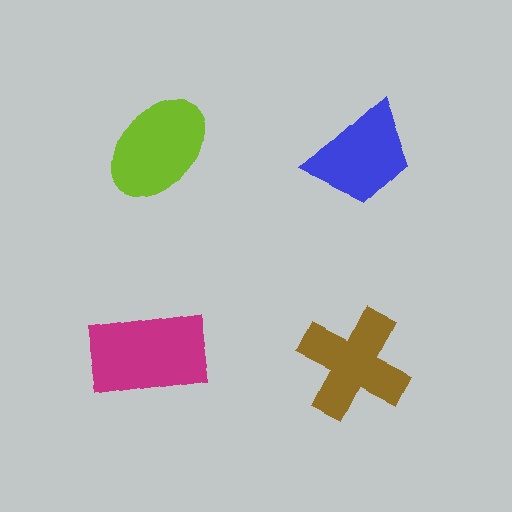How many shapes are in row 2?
2 shapes.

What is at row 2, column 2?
A brown cross.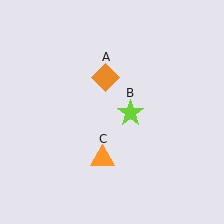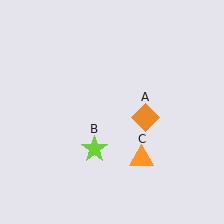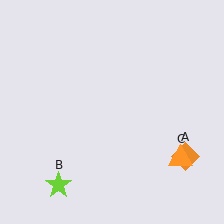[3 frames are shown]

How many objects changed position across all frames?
3 objects changed position: orange diamond (object A), lime star (object B), orange triangle (object C).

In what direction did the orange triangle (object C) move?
The orange triangle (object C) moved right.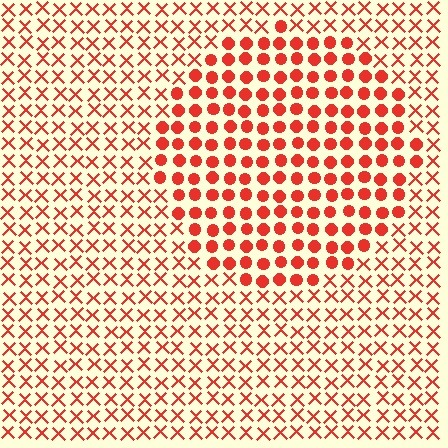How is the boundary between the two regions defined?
The boundary is defined by a change in element shape: circles inside vs. X marks outside. All elements share the same color and spacing.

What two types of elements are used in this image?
The image uses circles inside the circle region and X marks outside it.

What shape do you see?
I see a circle.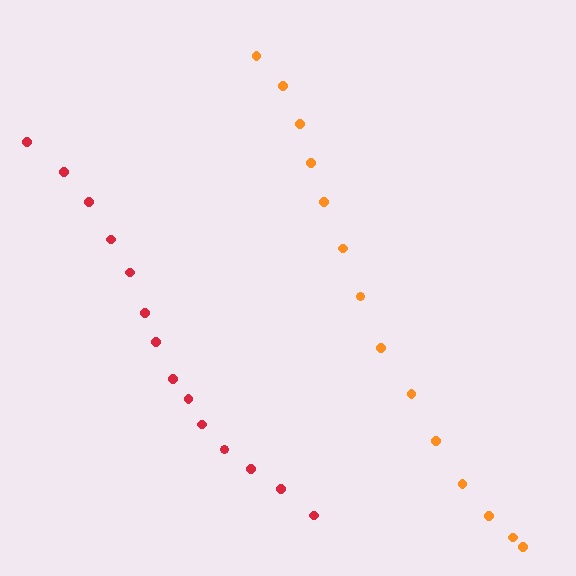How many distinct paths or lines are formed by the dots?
There are 2 distinct paths.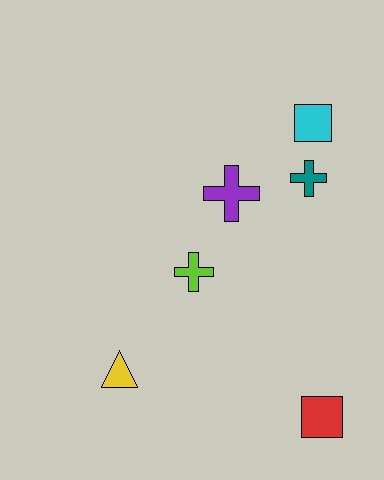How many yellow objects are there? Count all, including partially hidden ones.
There is 1 yellow object.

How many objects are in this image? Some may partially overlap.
There are 6 objects.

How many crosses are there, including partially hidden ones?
There are 3 crosses.